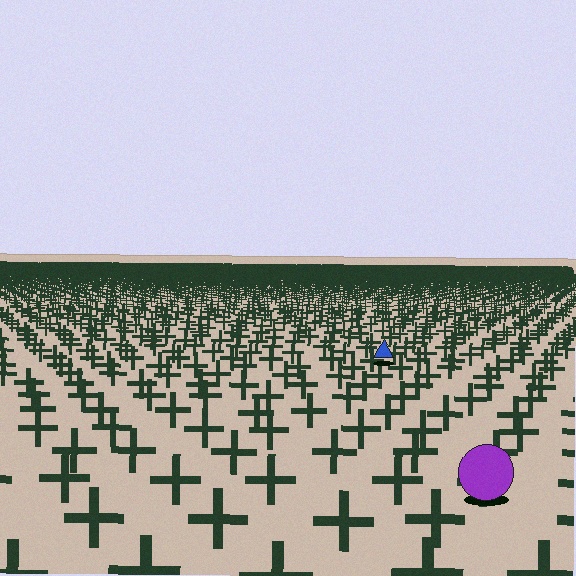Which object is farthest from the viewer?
The blue triangle is farthest from the viewer. It appears smaller and the ground texture around it is denser.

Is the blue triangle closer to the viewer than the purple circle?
No. The purple circle is closer — you can tell from the texture gradient: the ground texture is coarser near it.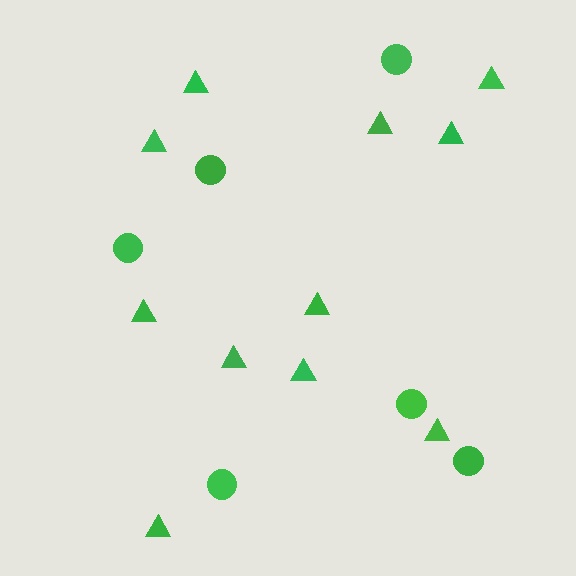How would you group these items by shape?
There are 2 groups: one group of triangles (11) and one group of circles (6).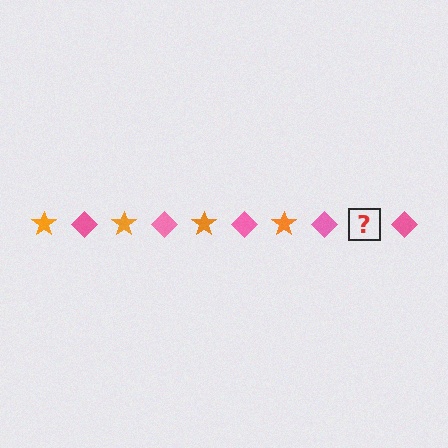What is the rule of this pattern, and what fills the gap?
The rule is that the pattern alternates between orange star and pink diamond. The gap should be filled with an orange star.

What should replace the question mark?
The question mark should be replaced with an orange star.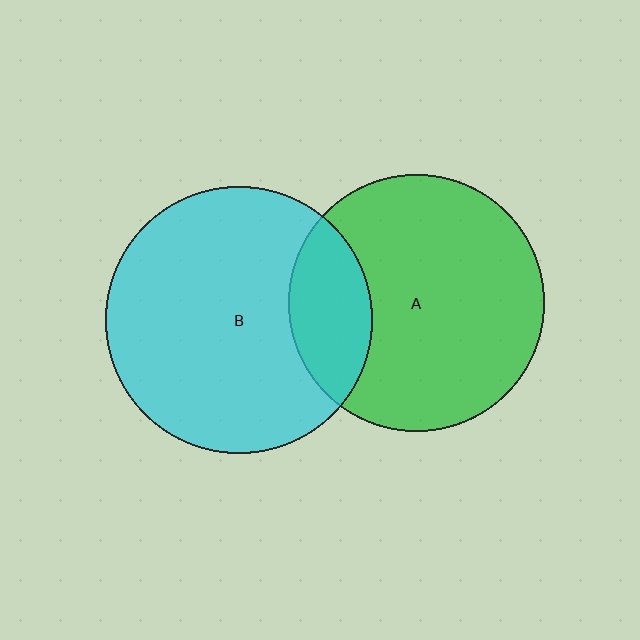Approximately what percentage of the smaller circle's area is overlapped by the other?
Approximately 20%.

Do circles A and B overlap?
Yes.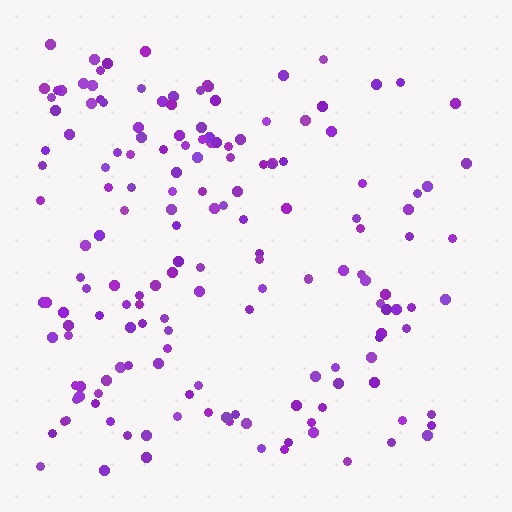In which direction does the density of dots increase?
From right to left, with the left side densest.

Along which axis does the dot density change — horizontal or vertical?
Horizontal.